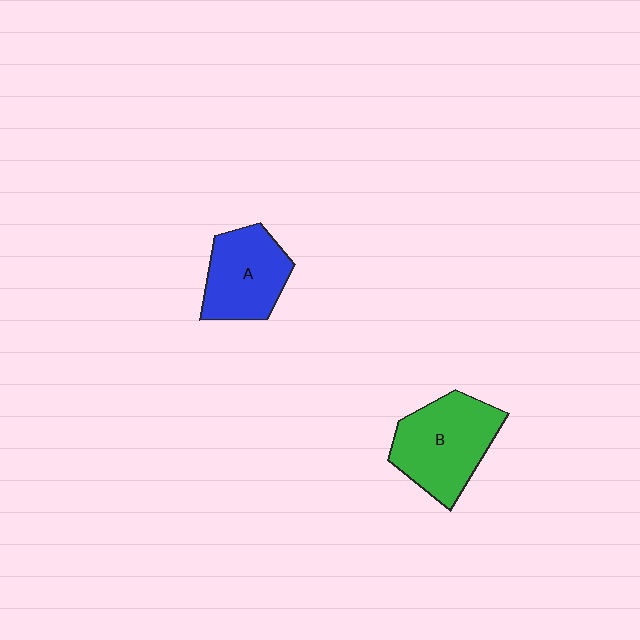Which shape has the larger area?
Shape B (green).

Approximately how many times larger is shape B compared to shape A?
Approximately 1.2 times.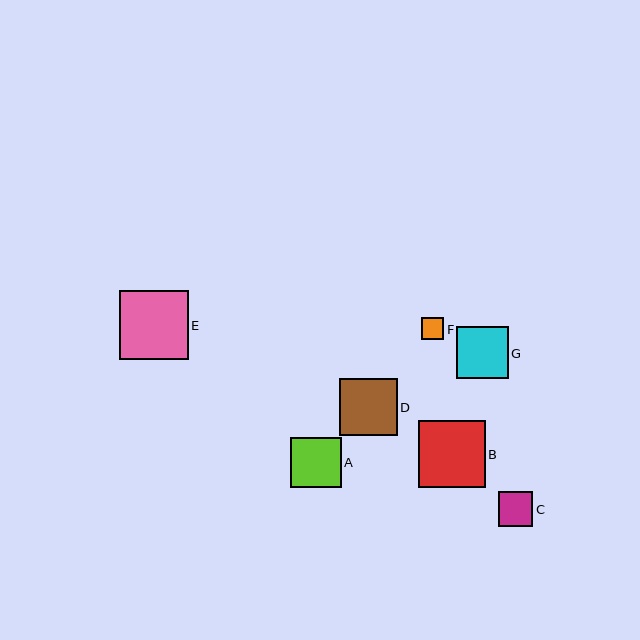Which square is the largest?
Square E is the largest with a size of approximately 68 pixels.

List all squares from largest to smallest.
From largest to smallest: E, B, D, G, A, C, F.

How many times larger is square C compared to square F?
Square C is approximately 1.6 times the size of square F.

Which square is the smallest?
Square F is the smallest with a size of approximately 22 pixels.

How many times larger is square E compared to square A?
Square E is approximately 1.4 times the size of square A.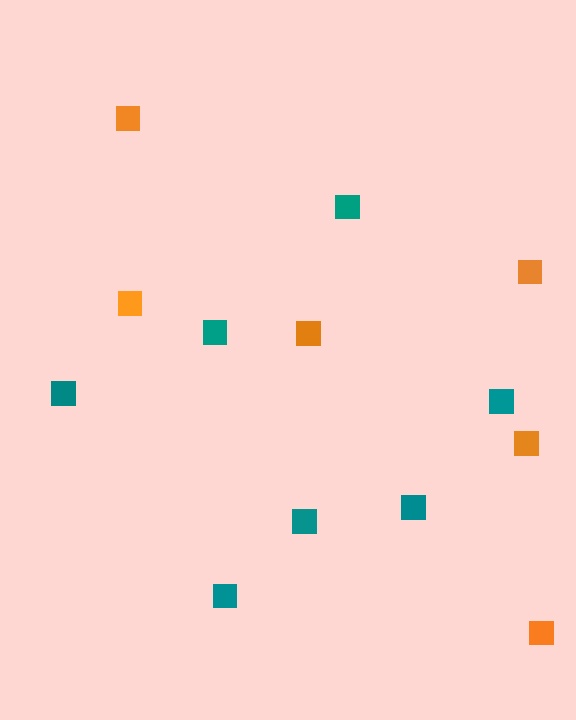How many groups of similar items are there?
There are 2 groups: one group of teal squares (7) and one group of orange squares (6).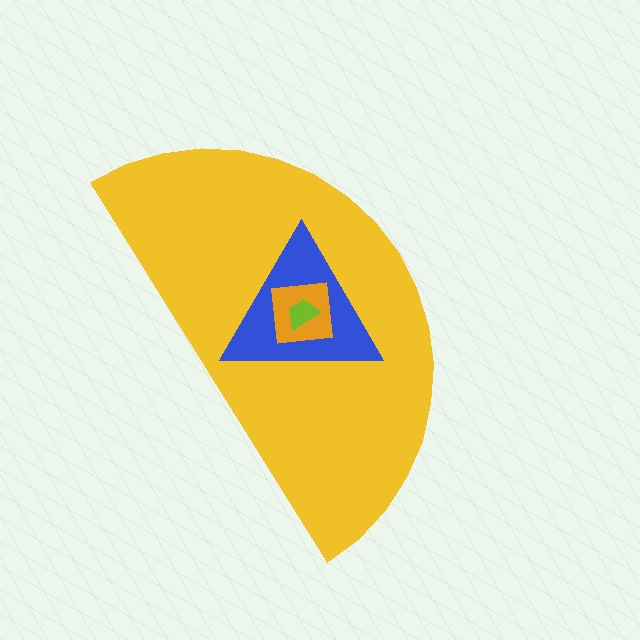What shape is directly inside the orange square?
The lime trapezoid.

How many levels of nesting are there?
4.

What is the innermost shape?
The lime trapezoid.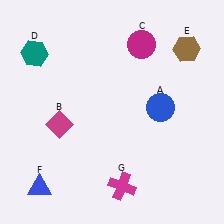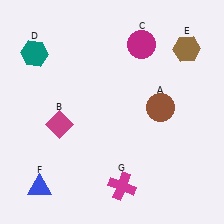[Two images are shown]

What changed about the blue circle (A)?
In Image 1, A is blue. In Image 2, it changed to brown.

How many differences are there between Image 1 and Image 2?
There is 1 difference between the two images.